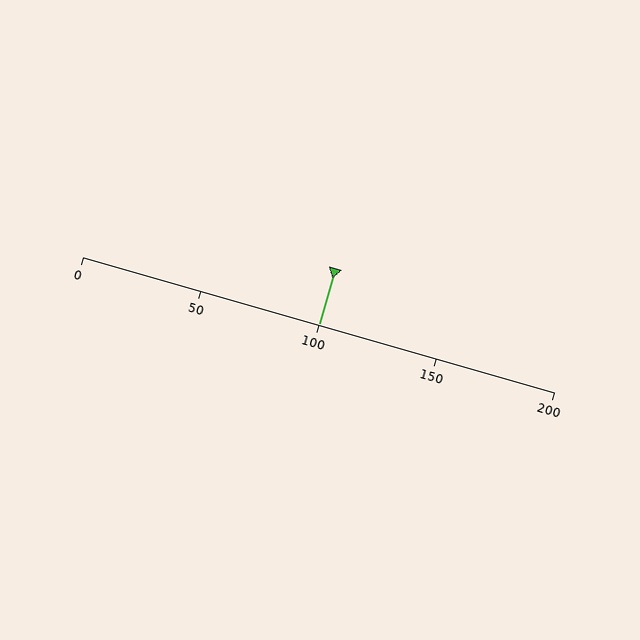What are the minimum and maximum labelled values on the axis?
The axis runs from 0 to 200.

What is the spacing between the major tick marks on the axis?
The major ticks are spaced 50 apart.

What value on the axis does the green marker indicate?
The marker indicates approximately 100.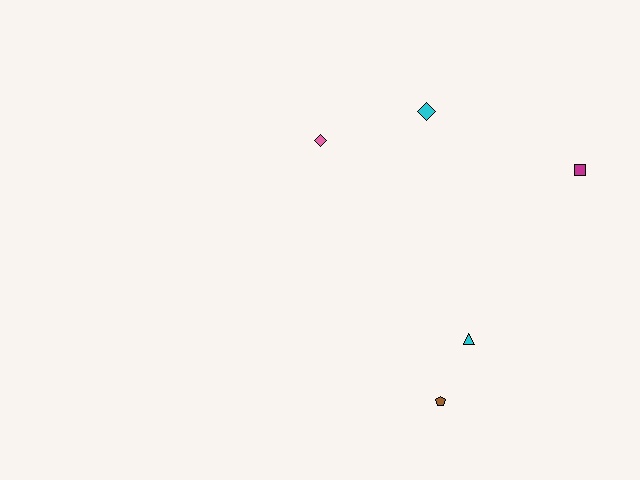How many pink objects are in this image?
There is 1 pink object.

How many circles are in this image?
There are no circles.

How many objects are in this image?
There are 5 objects.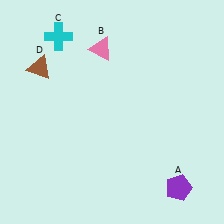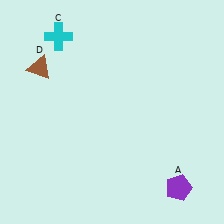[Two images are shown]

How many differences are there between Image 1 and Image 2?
There is 1 difference between the two images.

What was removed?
The pink triangle (B) was removed in Image 2.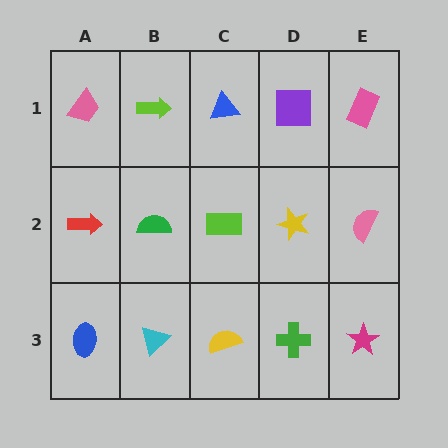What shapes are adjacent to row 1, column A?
A red arrow (row 2, column A), a lime arrow (row 1, column B).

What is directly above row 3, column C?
A lime rectangle.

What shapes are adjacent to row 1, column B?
A green semicircle (row 2, column B), a pink trapezoid (row 1, column A), a blue triangle (row 1, column C).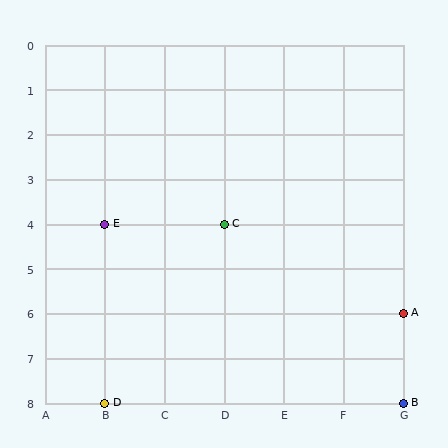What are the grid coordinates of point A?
Point A is at grid coordinates (G, 6).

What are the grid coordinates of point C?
Point C is at grid coordinates (D, 4).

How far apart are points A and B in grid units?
Points A and B are 2 rows apart.